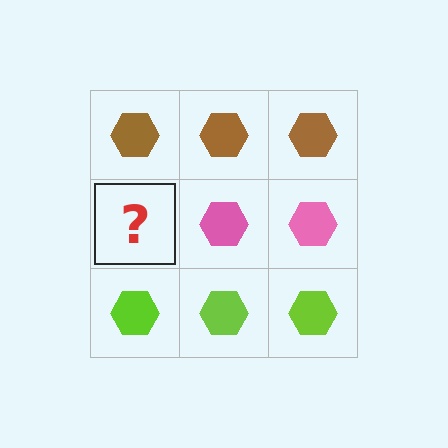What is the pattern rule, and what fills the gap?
The rule is that each row has a consistent color. The gap should be filled with a pink hexagon.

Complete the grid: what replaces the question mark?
The question mark should be replaced with a pink hexagon.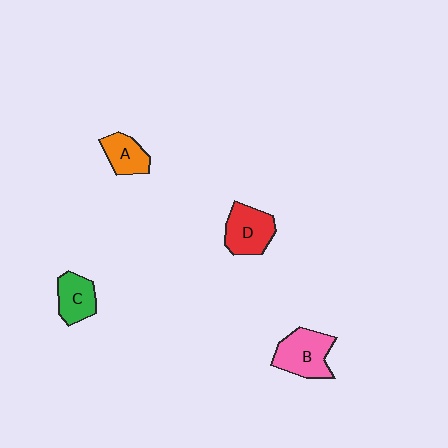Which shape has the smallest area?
Shape A (orange).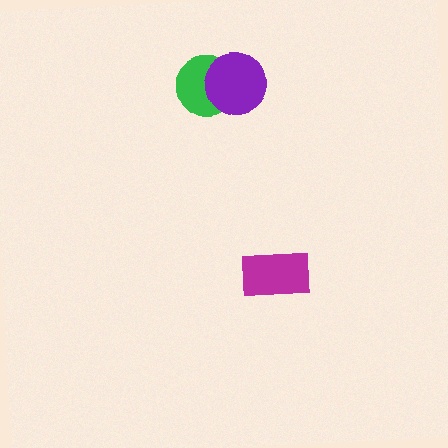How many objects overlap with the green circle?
1 object overlaps with the green circle.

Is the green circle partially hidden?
Yes, it is partially covered by another shape.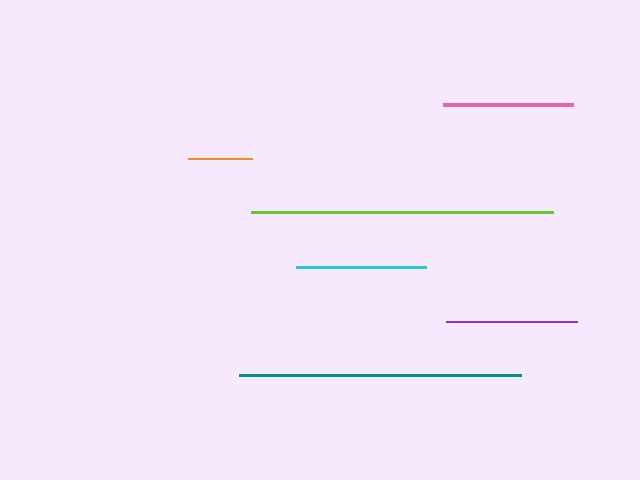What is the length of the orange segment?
The orange segment is approximately 64 pixels long.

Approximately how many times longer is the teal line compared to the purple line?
The teal line is approximately 2.1 times the length of the purple line.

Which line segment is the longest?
The lime line is the longest at approximately 302 pixels.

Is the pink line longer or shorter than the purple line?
The purple line is longer than the pink line.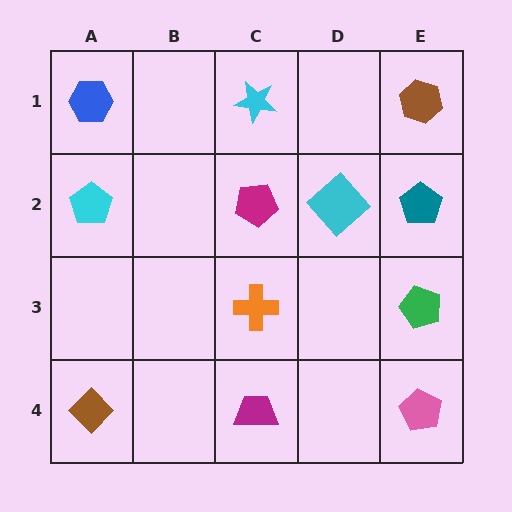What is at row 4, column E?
A pink pentagon.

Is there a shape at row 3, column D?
No, that cell is empty.